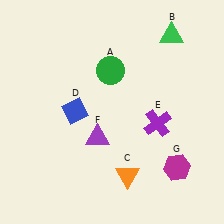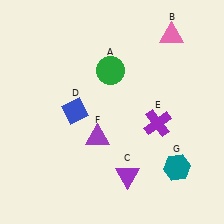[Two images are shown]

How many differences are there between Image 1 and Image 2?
There are 3 differences between the two images.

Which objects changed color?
B changed from green to pink. C changed from orange to purple. G changed from magenta to teal.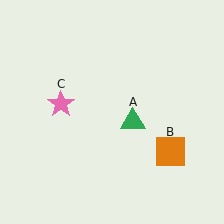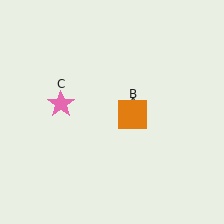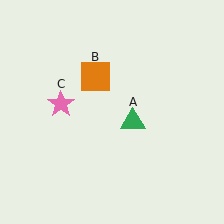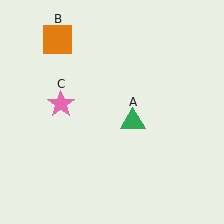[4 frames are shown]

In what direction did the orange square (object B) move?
The orange square (object B) moved up and to the left.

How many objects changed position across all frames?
1 object changed position: orange square (object B).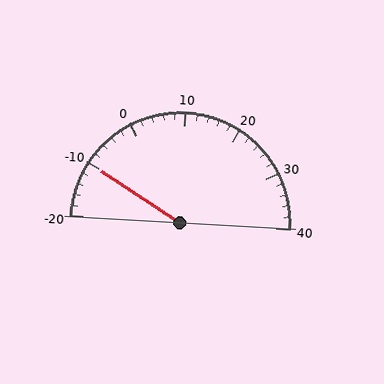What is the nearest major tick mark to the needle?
The nearest major tick mark is -10.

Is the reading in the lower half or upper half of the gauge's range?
The reading is in the lower half of the range (-20 to 40).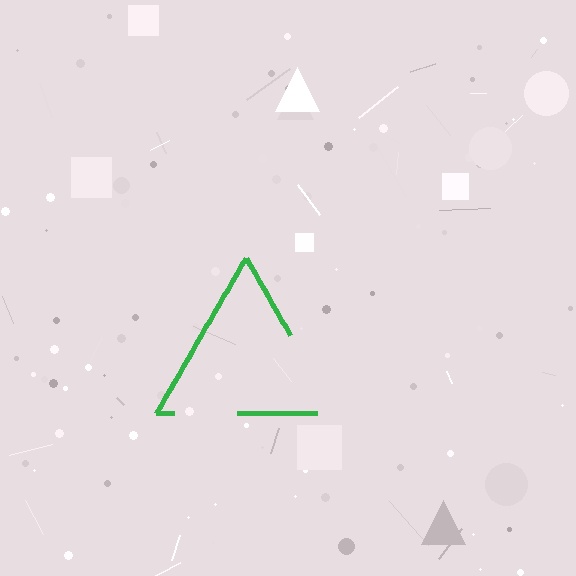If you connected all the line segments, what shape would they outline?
They would outline a triangle.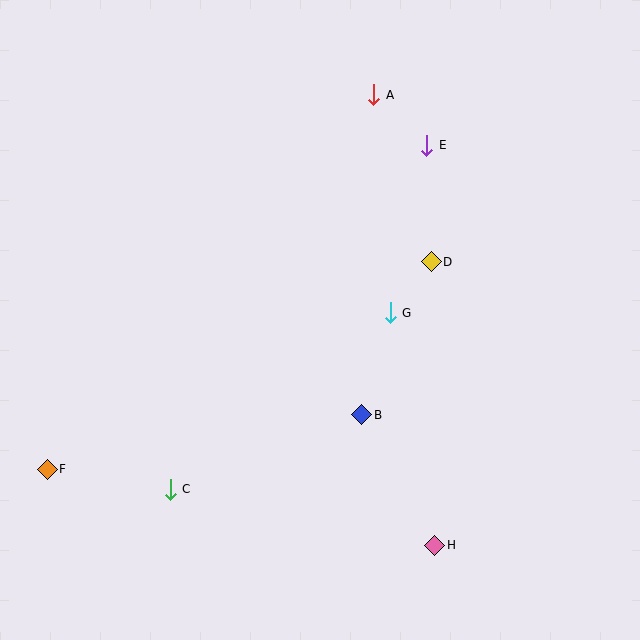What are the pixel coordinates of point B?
Point B is at (362, 415).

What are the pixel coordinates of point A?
Point A is at (374, 95).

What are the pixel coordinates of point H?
Point H is at (435, 545).